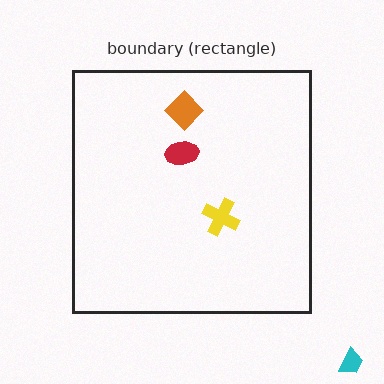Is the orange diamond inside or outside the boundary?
Inside.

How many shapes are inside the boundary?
3 inside, 1 outside.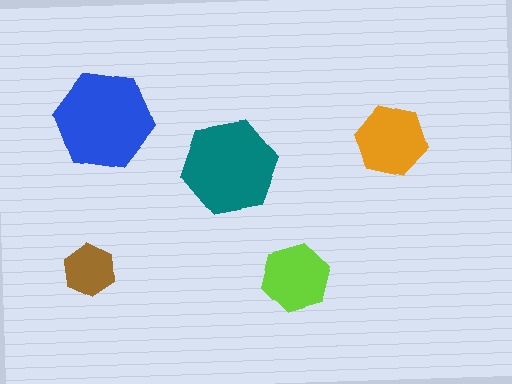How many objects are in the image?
There are 5 objects in the image.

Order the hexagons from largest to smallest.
the blue one, the teal one, the orange one, the lime one, the brown one.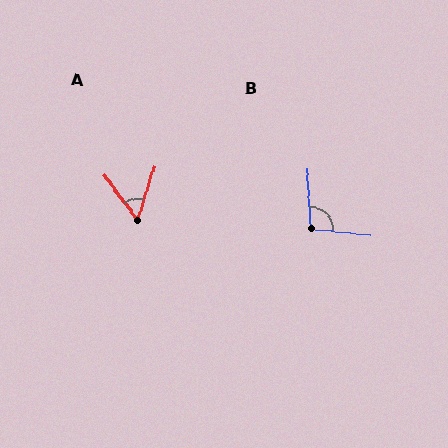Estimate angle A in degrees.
Approximately 54 degrees.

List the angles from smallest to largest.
A (54°), B (100°).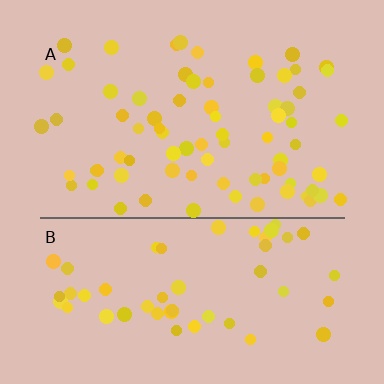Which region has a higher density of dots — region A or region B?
A (the top).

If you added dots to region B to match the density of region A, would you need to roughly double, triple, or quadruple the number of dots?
Approximately double.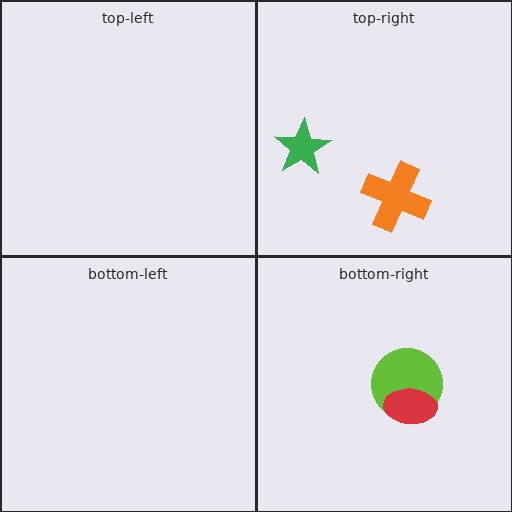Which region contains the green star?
The top-right region.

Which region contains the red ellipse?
The bottom-right region.